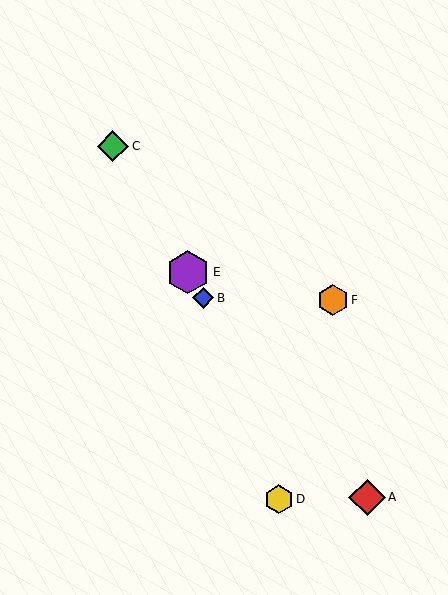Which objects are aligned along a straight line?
Objects B, C, E are aligned along a straight line.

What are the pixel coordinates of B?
Object B is at (203, 298).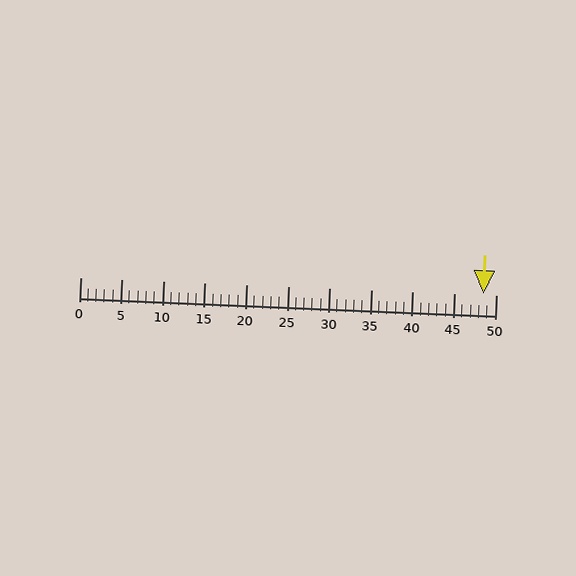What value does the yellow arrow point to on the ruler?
The yellow arrow points to approximately 48.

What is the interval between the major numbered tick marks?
The major tick marks are spaced 5 units apart.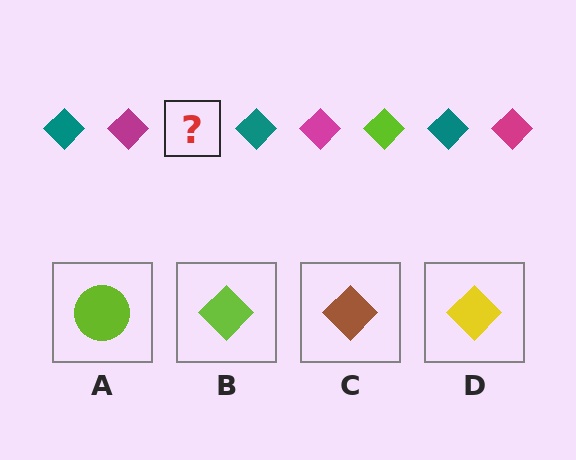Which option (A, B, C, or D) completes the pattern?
B.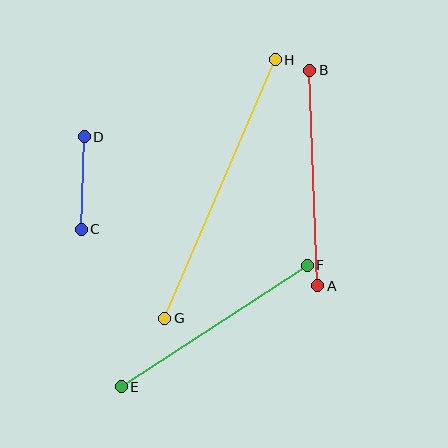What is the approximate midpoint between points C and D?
The midpoint is at approximately (83, 183) pixels.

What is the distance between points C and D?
The distance is approximately 93 pixels.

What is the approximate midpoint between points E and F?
The midpoint is at approximately (214, 326) pixels.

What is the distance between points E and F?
The distance is approximately 222 pixels.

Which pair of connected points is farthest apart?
Points G and H are farthest apart.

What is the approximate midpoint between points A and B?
The midpoint is at approximately (314, 178) pixels.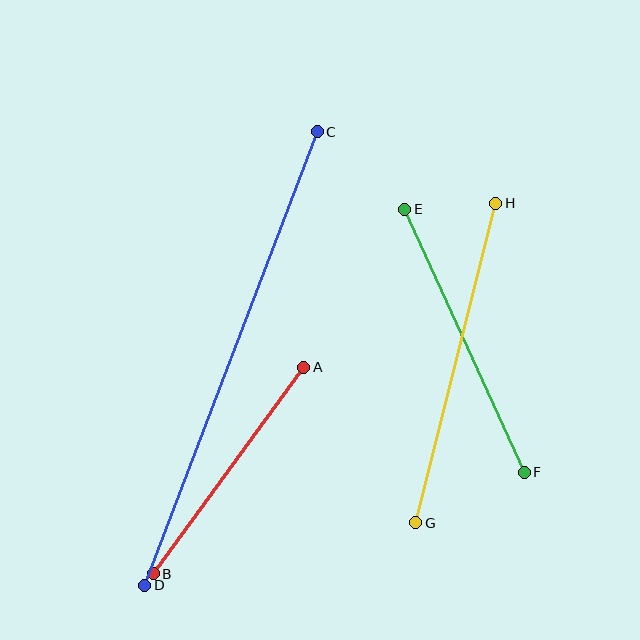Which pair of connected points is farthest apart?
Points C and D are farthest apart.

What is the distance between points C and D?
The distance is approximately 485 pixels.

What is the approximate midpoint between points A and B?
The midpoint is at approximately (228, 470) pixels.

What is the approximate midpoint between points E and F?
The midpoint is at approximately (464, 341) pixels.